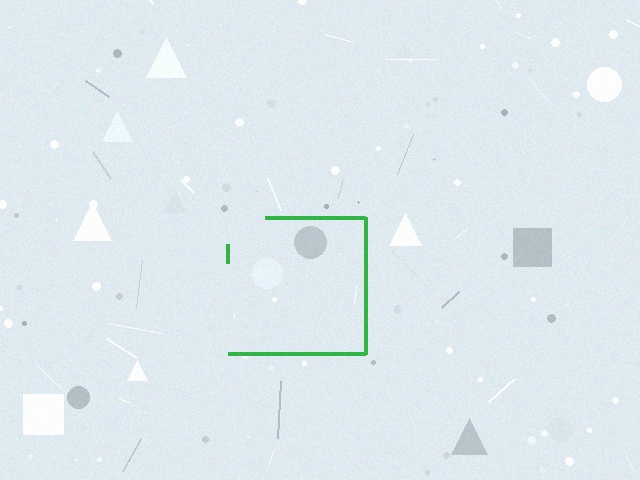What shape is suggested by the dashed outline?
The dashed outline suggests a square.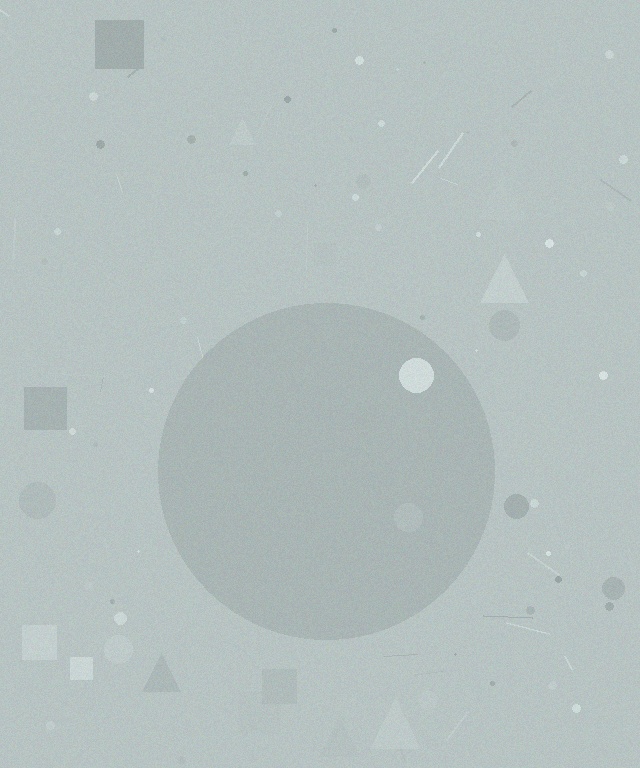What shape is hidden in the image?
A circle is hidden in the image.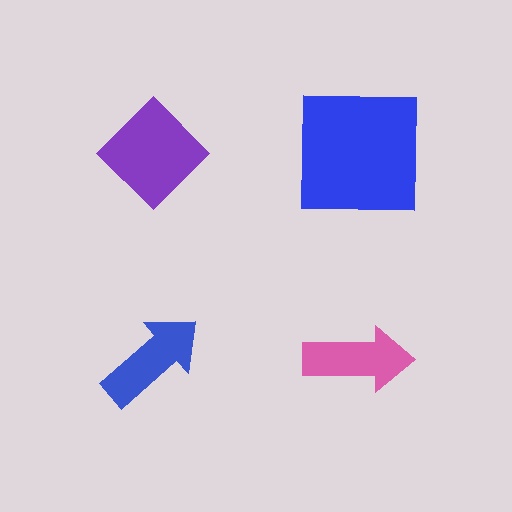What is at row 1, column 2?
A blue square.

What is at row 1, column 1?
A purple diamond.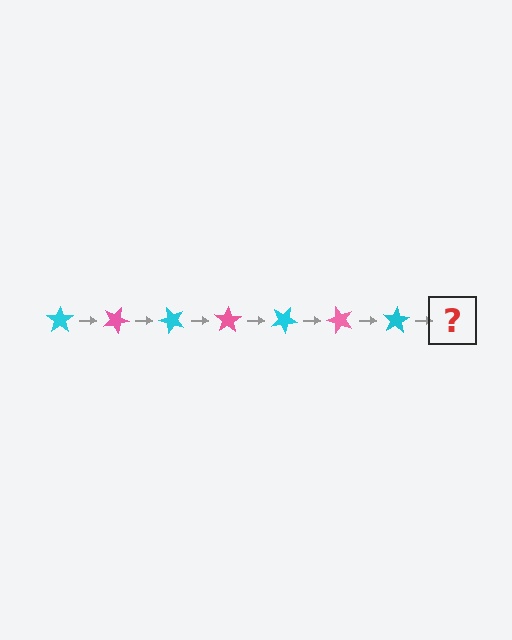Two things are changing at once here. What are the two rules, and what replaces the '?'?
The two rules are that it rotates 25 degrees each step and the color cycles through cyan and pink. The '?' should be a pink star, rotated 175 degrees from the start.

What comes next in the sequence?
The next element should be a pink star, rotated 175 degrees from the start.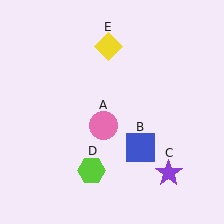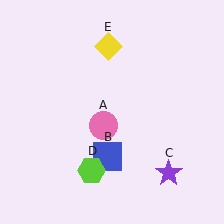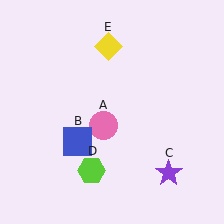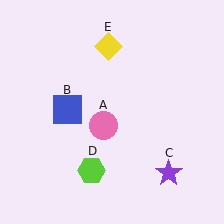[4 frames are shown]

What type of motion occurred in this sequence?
The blue square (object B) rotated clockwise around the center of the scene.